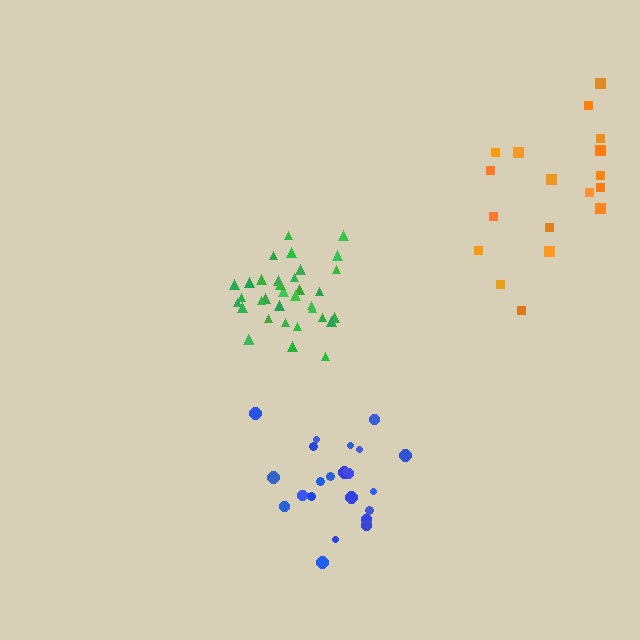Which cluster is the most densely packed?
Green.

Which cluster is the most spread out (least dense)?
Orange.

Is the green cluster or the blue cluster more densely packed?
Green.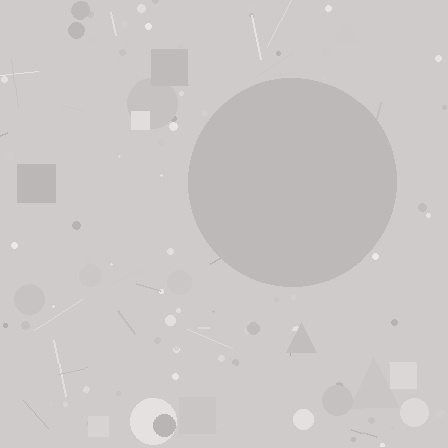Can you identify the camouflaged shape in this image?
The camouflaged shape is a circle.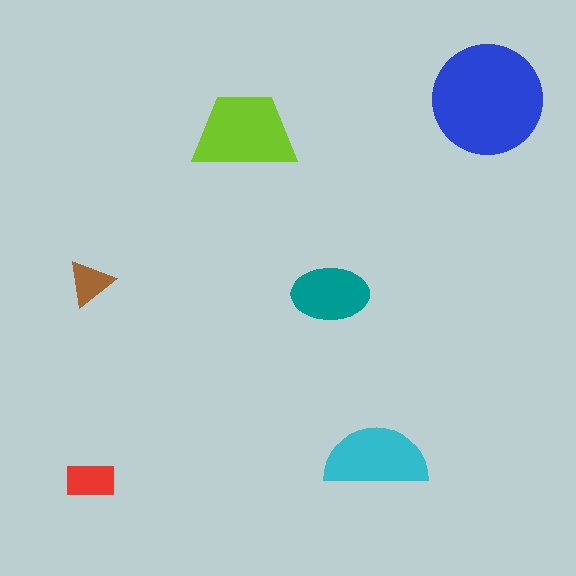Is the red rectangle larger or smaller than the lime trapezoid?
Smaller.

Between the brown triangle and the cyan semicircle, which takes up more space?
The cyan semicircle.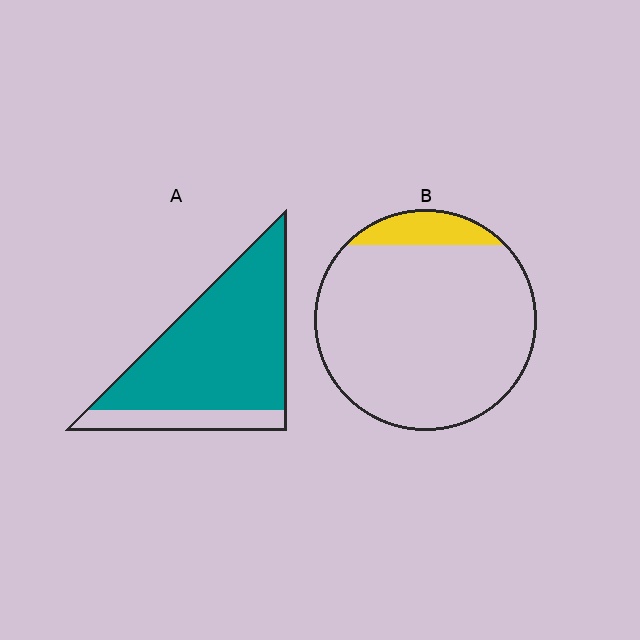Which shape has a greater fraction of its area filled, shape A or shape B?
Shape A.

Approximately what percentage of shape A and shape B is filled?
A is approximately 80% and B is approximately 10%.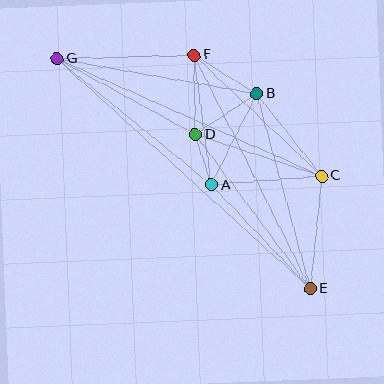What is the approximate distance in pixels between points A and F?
The distance between A and F is approximately 131 pixels.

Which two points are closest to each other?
Points A and D are closest to each other.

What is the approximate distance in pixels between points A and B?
The distance between A and B is approximately 102 pixels.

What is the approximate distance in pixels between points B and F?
The distance between B and F is approximately 73 pixels.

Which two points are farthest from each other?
Points E and G are farthest from each other.